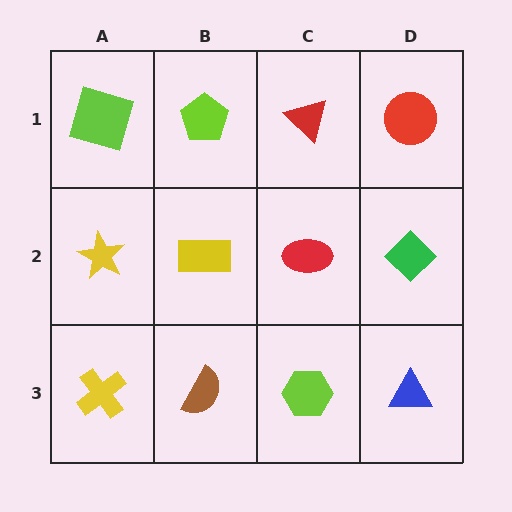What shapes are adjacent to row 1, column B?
A yellow rectangle (row 2, column B), a lime square (row 1, column A), a red triangle (row 1, column C).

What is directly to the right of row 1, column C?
A red circle.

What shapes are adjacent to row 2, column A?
A lime square (row 1, column A), a yellow cross (row 3, column A), a yellow rectangle (row 2, column B).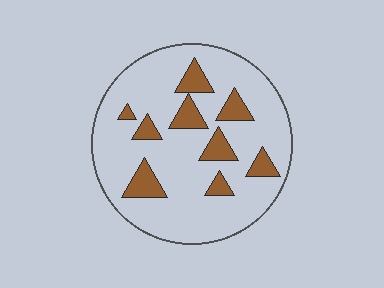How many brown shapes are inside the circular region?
9.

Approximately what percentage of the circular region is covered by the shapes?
Approximately 15%.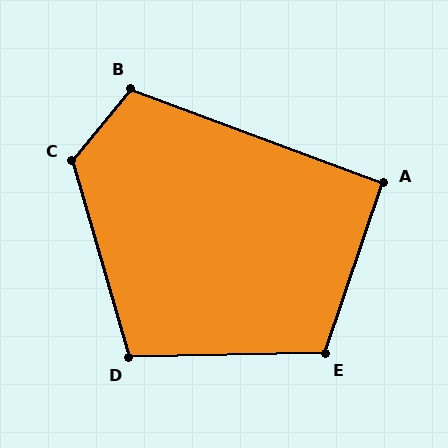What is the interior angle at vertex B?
Approximately 109 degrees (obtuse).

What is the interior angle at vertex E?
Approximately 110 degrees (obtuse).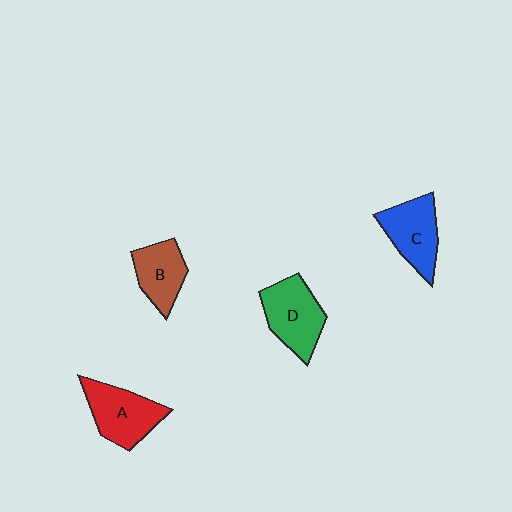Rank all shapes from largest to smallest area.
From largest to smallest: A (red), D (green), C (blue), B (brown).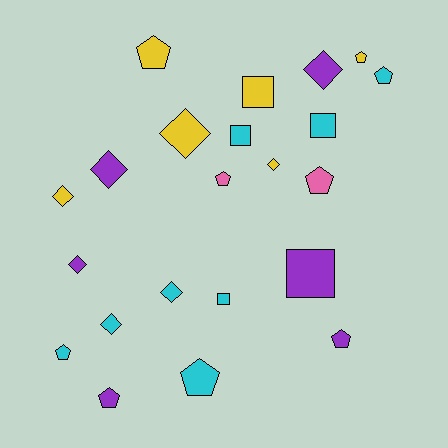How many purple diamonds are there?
There are 3 purple diamonds.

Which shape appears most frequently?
Pentagon, with 9 objects.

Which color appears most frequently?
Cyan, with 8 objects.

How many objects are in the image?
There are 22 objects.